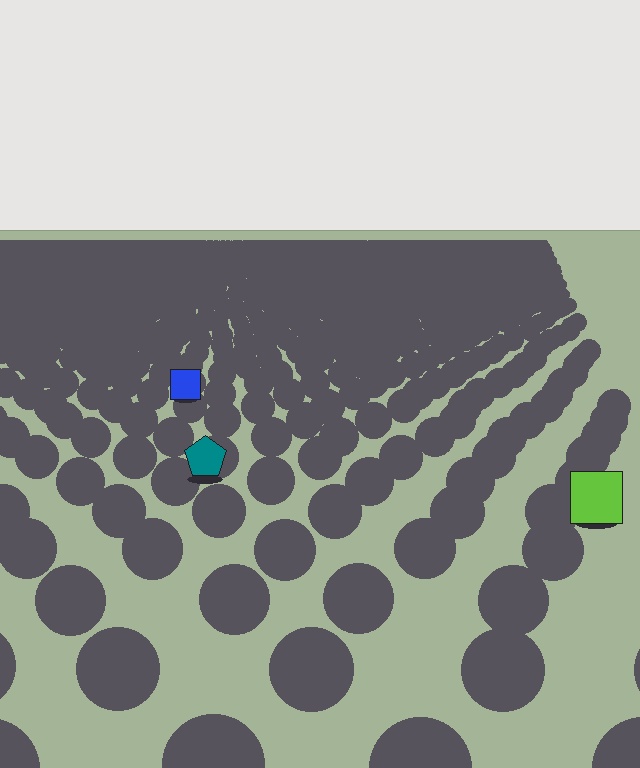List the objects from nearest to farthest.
From nearest to farthest: the lime square, the teal pentagon, the blue square.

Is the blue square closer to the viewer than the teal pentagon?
No. The teal pentagon is closer — you can tell from the texture gradient: the ground texture is coarser near it.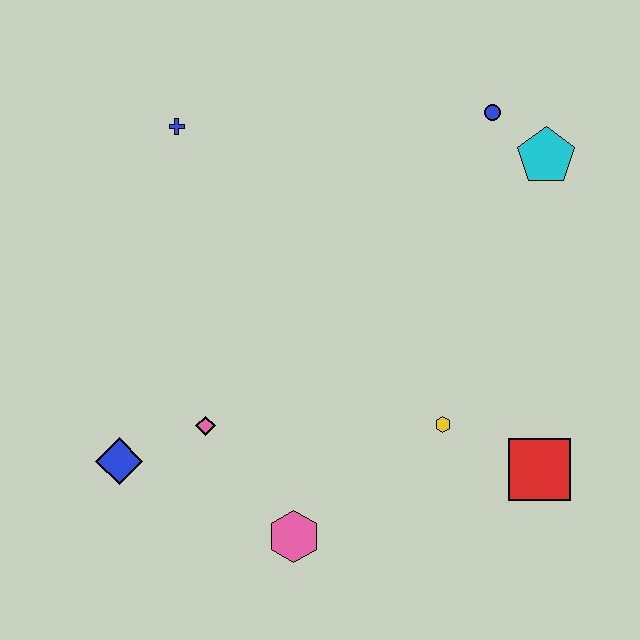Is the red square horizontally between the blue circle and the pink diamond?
No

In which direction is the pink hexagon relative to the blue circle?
The pink hexagon is below the blue circle.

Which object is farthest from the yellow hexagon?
The blue cross is farthest from the yellow hexagon.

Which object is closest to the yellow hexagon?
The red square is closest to the yellow hexagon.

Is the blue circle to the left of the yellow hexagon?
No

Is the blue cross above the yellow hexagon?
Yes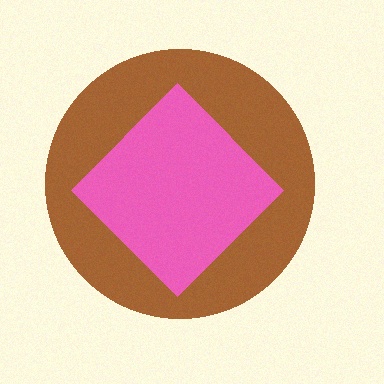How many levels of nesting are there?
2.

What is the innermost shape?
The pink diamond.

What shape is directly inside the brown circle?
The pink diamond.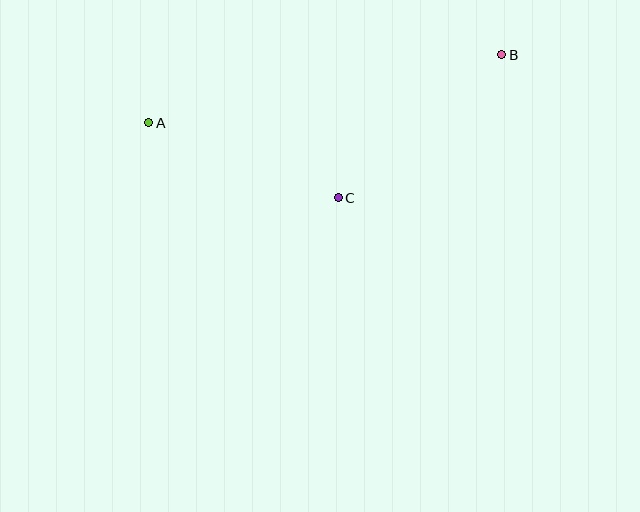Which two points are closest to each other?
Points A and C are closest to each other.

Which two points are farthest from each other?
Points A and B are farthest from each other.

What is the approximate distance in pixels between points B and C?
The distance between B and C is approximately 217 pixels.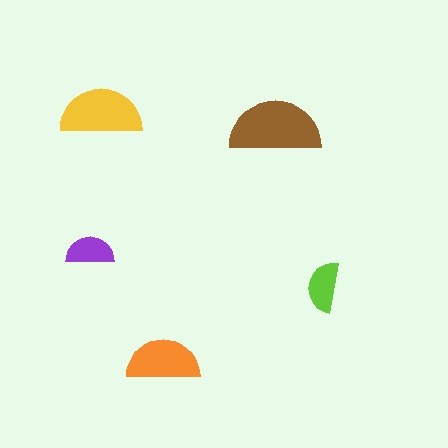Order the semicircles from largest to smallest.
the brown one, the yellow one, the orange one, the lime one, the purple one.